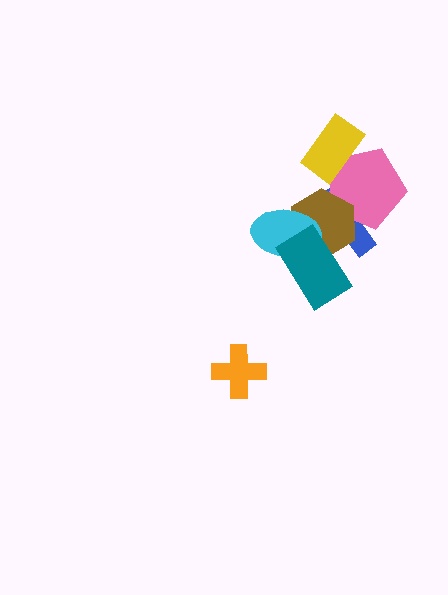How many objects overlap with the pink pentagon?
3 objects overlap with the pink pentagon.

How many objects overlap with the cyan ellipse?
3 objects overlap with the cyan ellipse.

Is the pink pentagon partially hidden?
Yes, it is partially covered by another shape.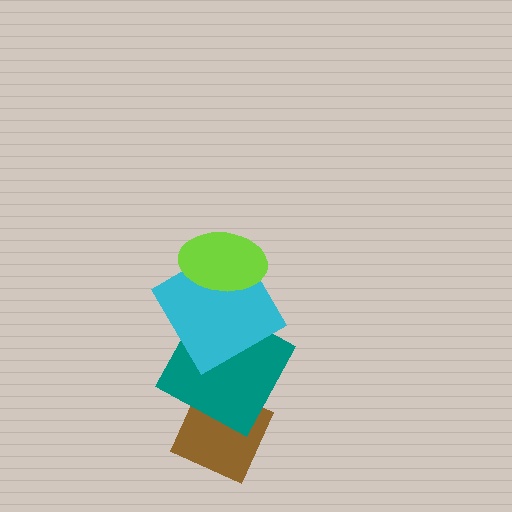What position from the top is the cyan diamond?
The cyan diamond is 2nd from the top.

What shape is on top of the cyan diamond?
The lime ellipse is on top of the cyan diamond.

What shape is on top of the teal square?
The cyan diamond is on top of the teal square.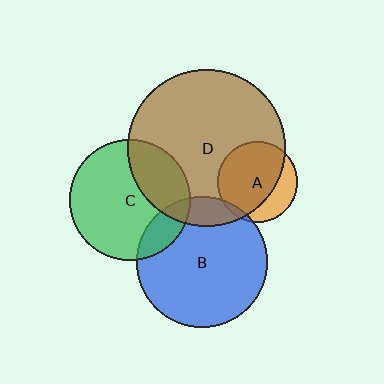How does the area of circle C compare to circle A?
Approximately 2.3 times.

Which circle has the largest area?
Circle D (brown).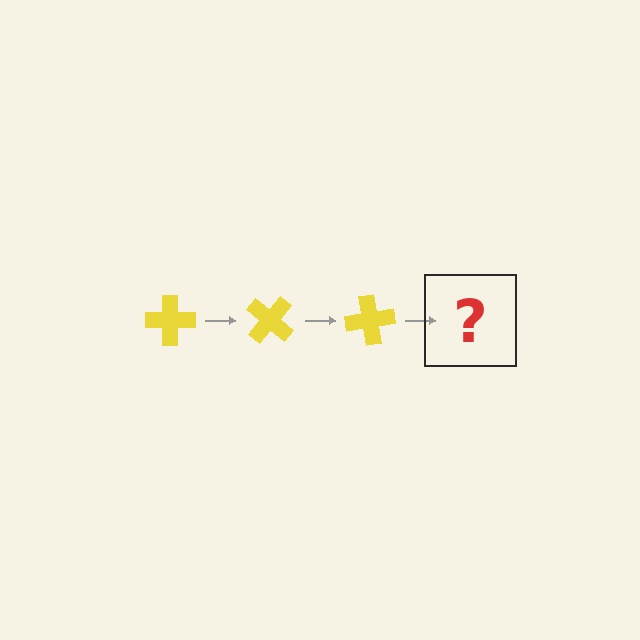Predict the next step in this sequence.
The next step is a yellow cross rotated 120 degrees.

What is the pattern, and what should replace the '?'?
The pattern is that the cross rotates 40 degrees each step. The '?' should be a yellow cross rotated 120 degrees.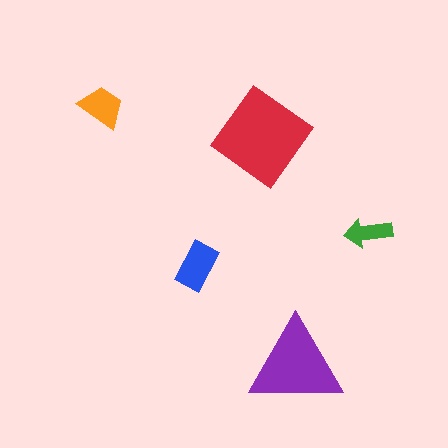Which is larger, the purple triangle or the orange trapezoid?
The purple triangle.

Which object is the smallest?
The green arrow.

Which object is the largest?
The red diamond.